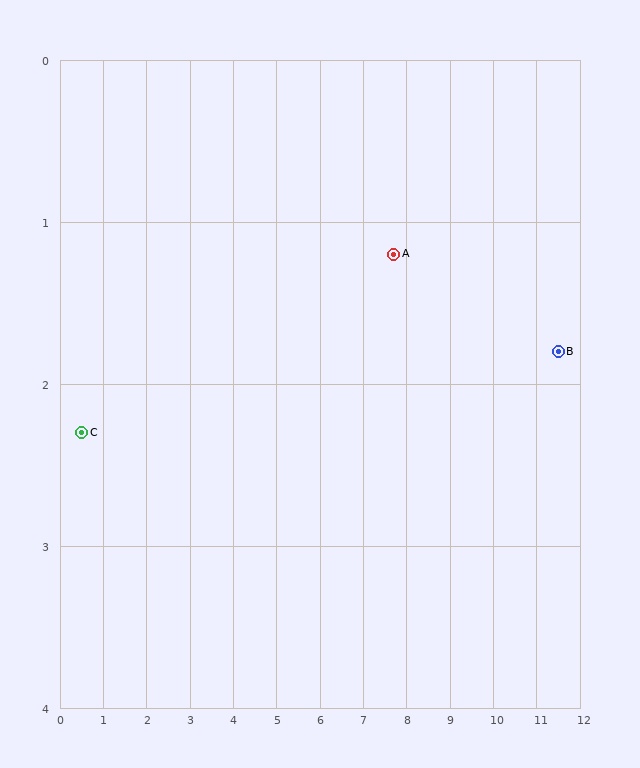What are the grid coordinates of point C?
Point C is at approximately (0.5, 2.3).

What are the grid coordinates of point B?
Point B is at approximately (11.5, 1.8).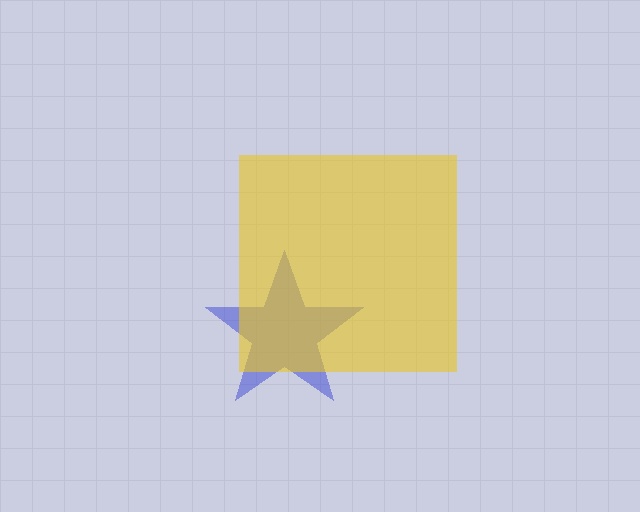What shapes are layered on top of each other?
The layered shapes are: a blue star, a yellow square.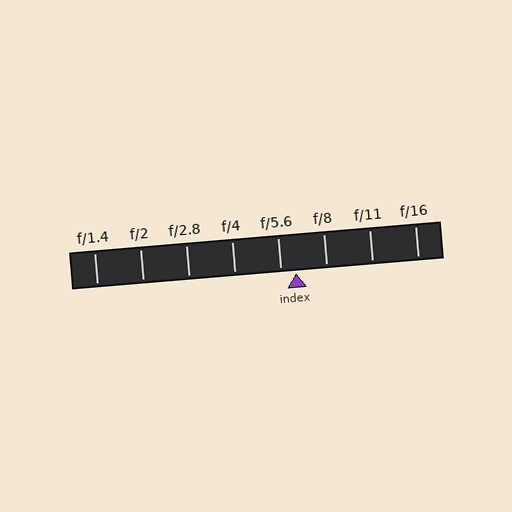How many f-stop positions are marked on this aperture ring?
There are 8 f-stop positions marked.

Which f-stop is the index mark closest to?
The index mark is closest to f/5.6.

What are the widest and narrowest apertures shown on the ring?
The widest aperture shown is f/1.4 and the narrowest is f/16.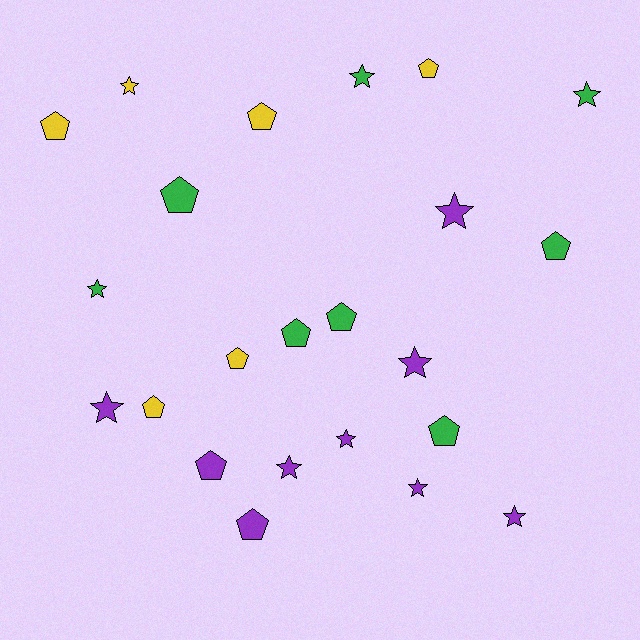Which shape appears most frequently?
Pentagon, with 12 objects.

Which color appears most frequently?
Purple, with 9 objects.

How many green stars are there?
There are 3 green stars.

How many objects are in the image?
There are 23 objects.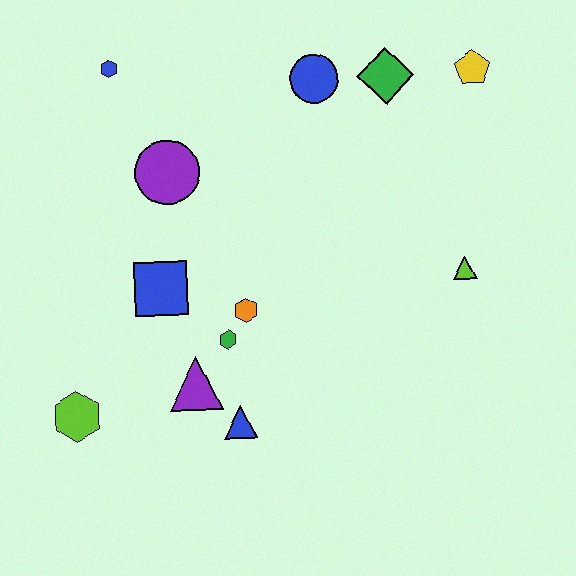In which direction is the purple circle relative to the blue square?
The purple circle is above the blue square.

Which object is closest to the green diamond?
The blue circle is closest to the green diamond.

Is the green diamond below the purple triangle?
No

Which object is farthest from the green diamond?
The lime hexagon is farthest from the green diamond.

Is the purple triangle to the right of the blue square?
Yes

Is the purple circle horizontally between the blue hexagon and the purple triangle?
Yes